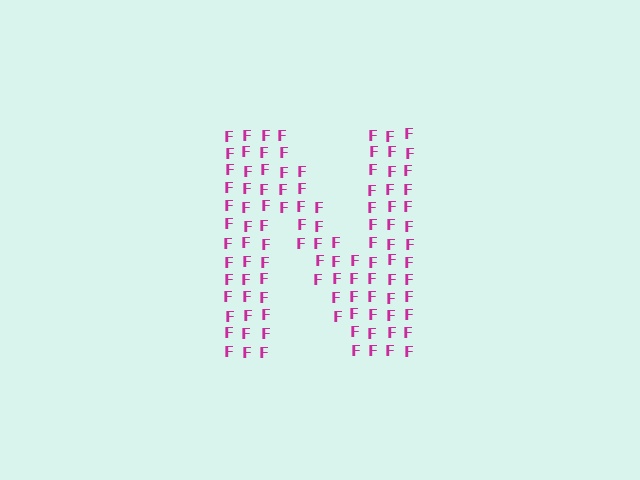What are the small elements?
The small elements are letter F's.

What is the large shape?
The large shape is the letter N.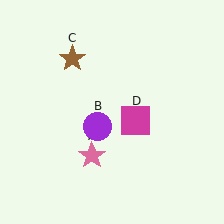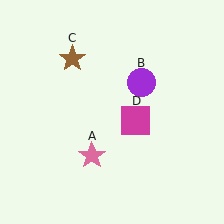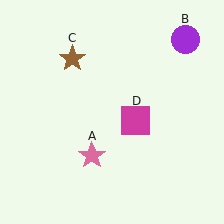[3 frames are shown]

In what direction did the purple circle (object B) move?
The purple circle (object B) moved up and to the right.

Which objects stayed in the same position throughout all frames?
Pink star (object A) and brown star (object C) and magenta square (object D) remained stationary.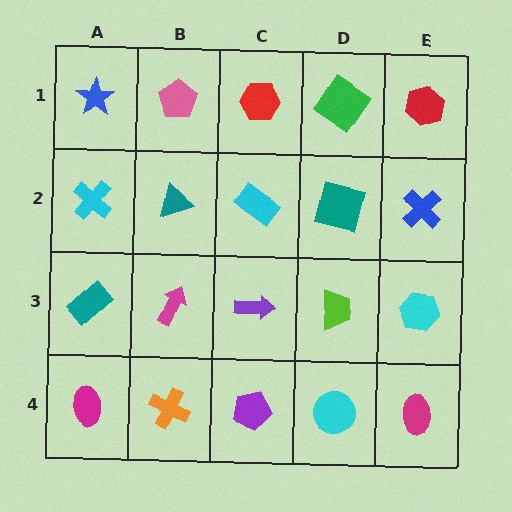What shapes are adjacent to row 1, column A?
A cyan cross (row 2, column A), a pink pentagon (row 1, column B).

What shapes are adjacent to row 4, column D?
A lime trapezoid (row 3, column D), a purple pentagon (row 4, column C), a magenta ellipse (row 4, column E).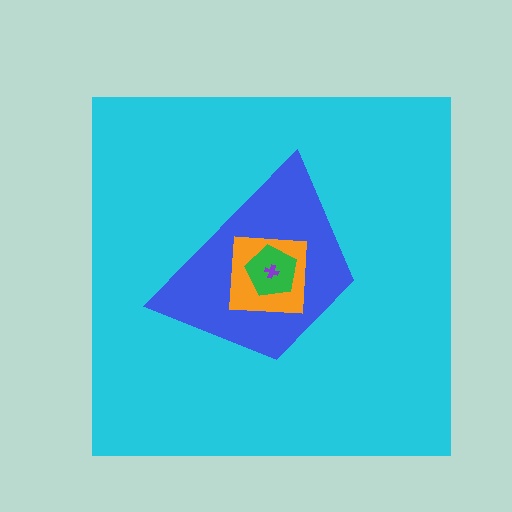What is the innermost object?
The purple cross.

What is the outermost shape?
The cyan square.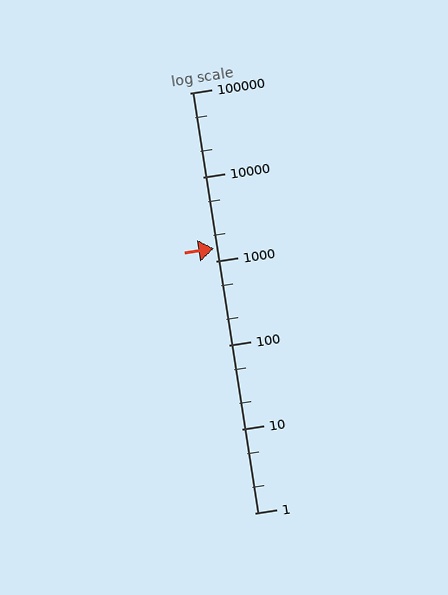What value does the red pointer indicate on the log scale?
The pointer indicates approximately 1400.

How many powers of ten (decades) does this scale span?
The scale spans 5 decades, from 1 to 100000.